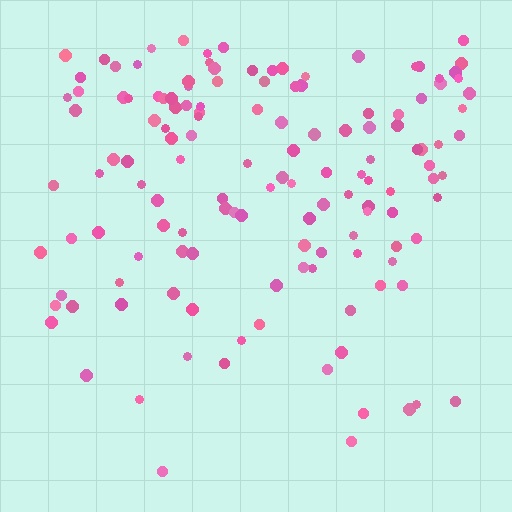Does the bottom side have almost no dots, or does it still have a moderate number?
Still a moderate number, just noticeably fewer than the top.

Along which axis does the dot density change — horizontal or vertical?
Vertical.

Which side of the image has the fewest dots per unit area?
The bottom.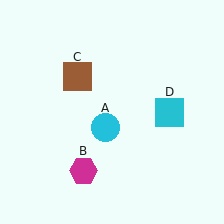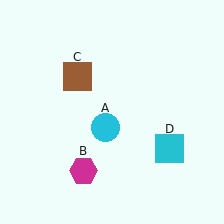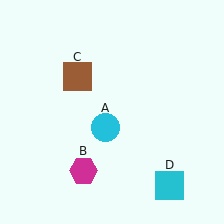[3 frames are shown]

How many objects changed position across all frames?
1 object changed position: cyan square (object D).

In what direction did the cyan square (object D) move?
The cyan square (object D) moved down.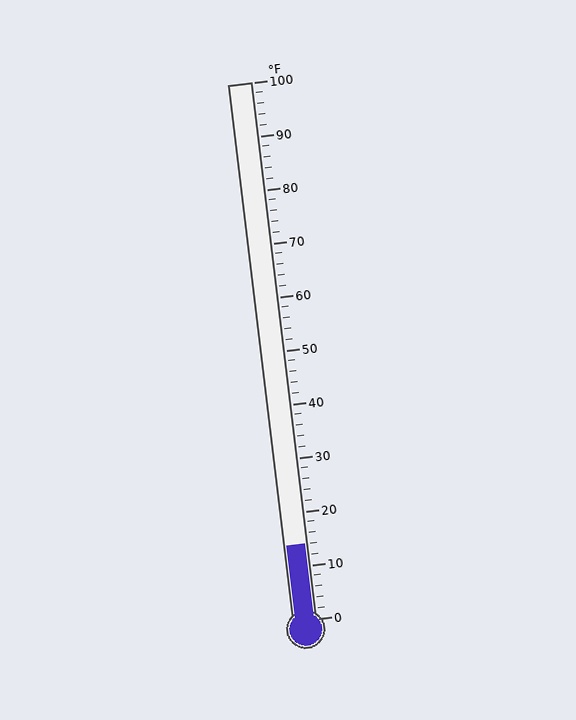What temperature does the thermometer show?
The thermometer shows approximately 14°F.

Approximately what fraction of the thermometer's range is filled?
The thermometer is filled to approximately 15% of its range.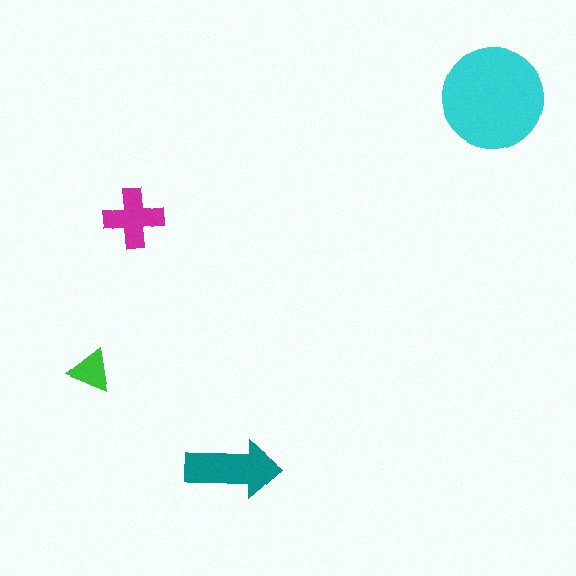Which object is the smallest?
The green triangle.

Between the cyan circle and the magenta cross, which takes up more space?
The cyan circle.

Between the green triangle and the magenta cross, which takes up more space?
The magenta cross.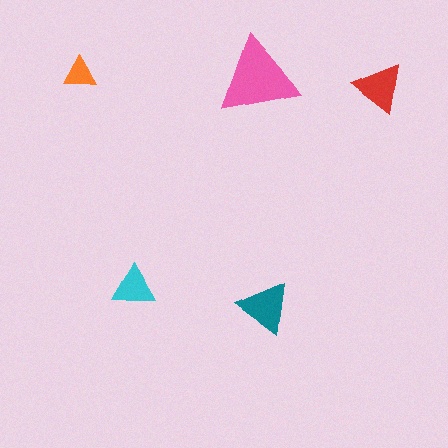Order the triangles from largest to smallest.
the pink one, the teal one, the red one, the cyan one, the orange one.